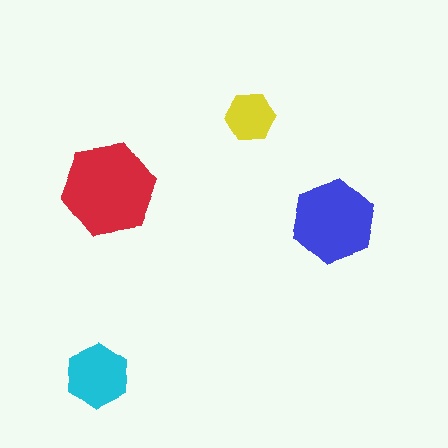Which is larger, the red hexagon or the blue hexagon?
The red one.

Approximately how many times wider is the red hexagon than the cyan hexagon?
About 1.5 times wider.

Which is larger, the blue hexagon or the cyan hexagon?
The blue one.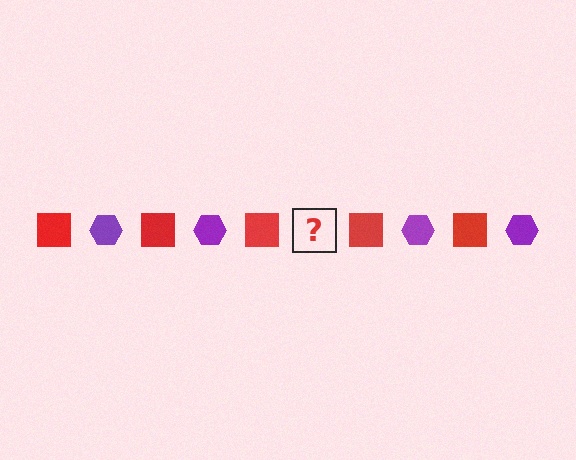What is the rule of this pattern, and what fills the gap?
The rule is that the pattern alternates between red square and purple hexagon. The gap should be filled with a purple hexagon.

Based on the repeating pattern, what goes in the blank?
The blank should be a purple hexagon.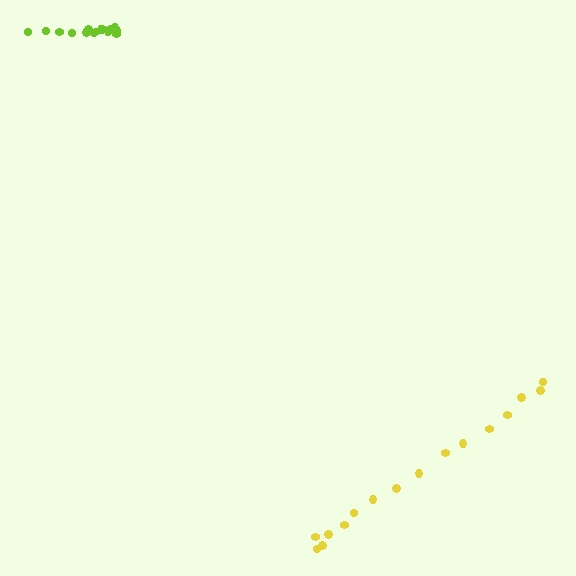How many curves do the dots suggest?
There are 2 distinct paths.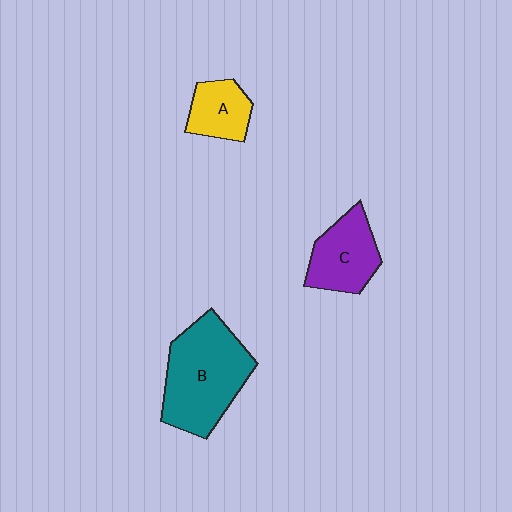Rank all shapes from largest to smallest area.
From largest to smallest: B (teal), C (purple), A (yellow).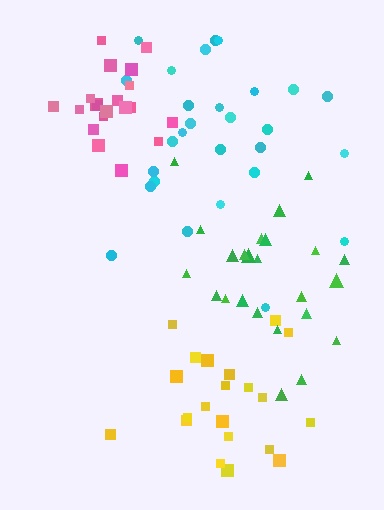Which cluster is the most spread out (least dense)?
Cyan.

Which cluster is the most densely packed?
Pink.